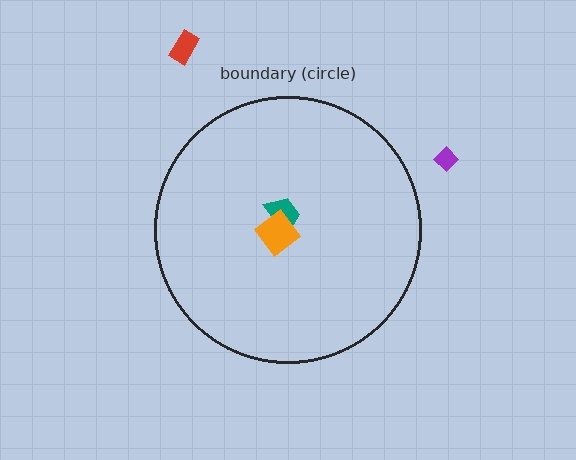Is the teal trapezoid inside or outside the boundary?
Inside.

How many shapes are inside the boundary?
2 inside, 2 outside.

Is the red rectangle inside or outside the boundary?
Outside.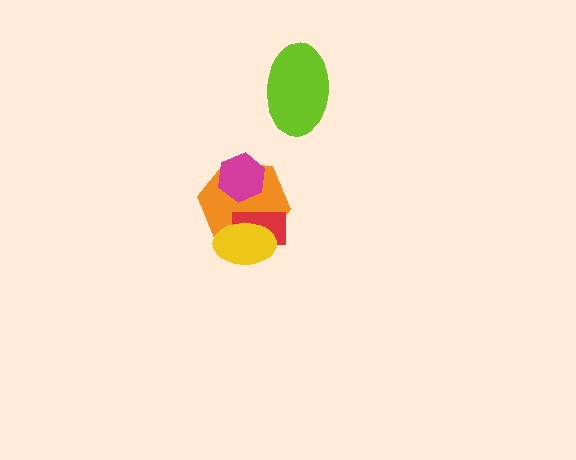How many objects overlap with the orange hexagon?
3 objects overlap with the orange hexagon.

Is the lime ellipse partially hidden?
No, no other shape covers it.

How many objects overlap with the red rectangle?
2 objects overlap with the red rectangle.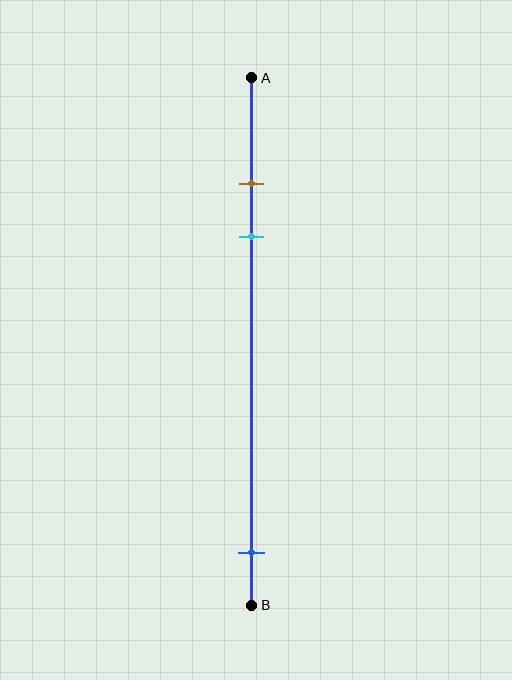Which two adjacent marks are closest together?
The brown and cyan marks are the closest adjacent pair.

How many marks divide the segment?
There are 3 marks dividing the segment.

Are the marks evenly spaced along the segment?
No, the marks are not evenly spaced.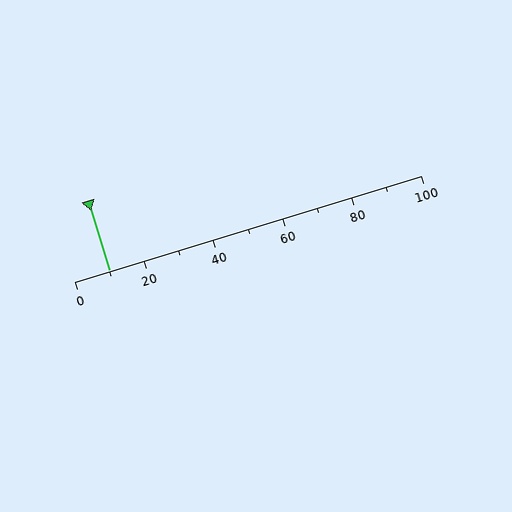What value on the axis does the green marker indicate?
The marker indicates approximately 10.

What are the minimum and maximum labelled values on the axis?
The axis runs from 0 to 100.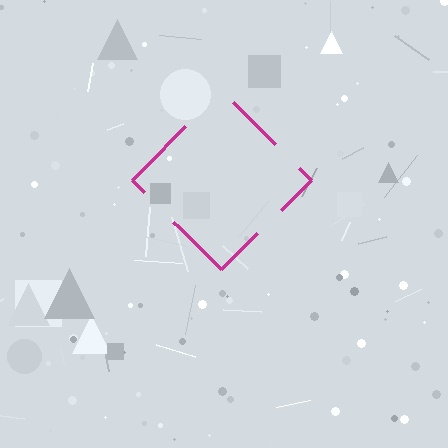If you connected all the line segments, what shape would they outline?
They would outline a diamond.